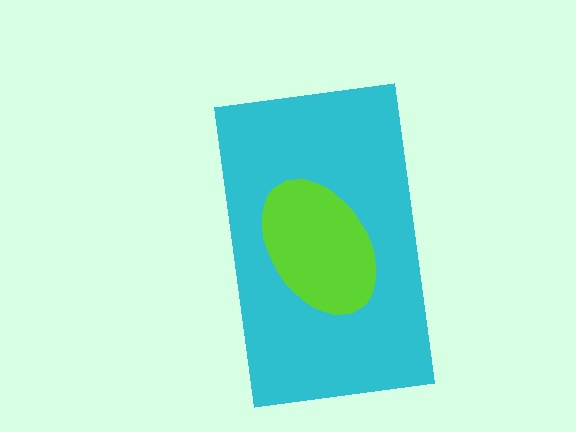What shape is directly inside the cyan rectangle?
The lime ellipse.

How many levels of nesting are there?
2.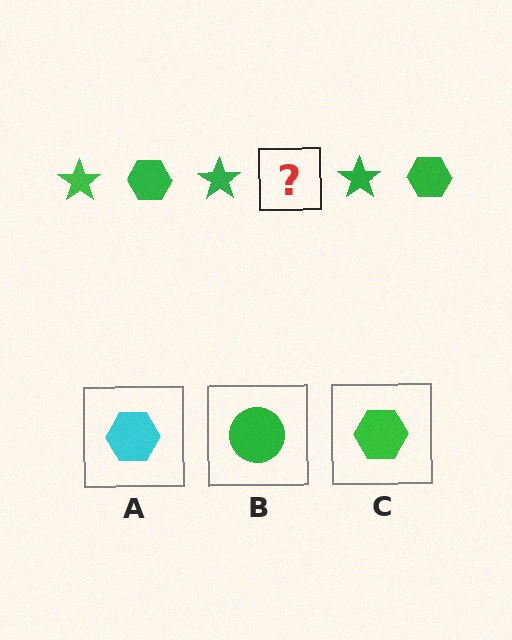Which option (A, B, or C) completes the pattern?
C.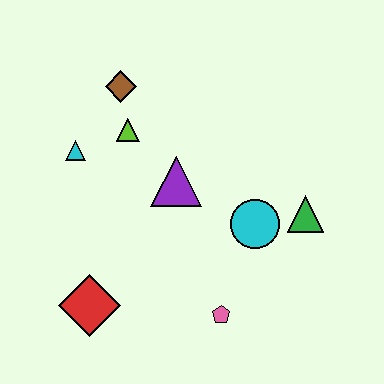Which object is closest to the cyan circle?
The green triangle is closest to the cyan circle.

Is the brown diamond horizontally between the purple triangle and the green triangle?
No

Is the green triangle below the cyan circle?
No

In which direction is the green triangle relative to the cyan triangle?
The green triangle is to the right of the cyan triangle.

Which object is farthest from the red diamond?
The green triangle is farthest from the red diamond.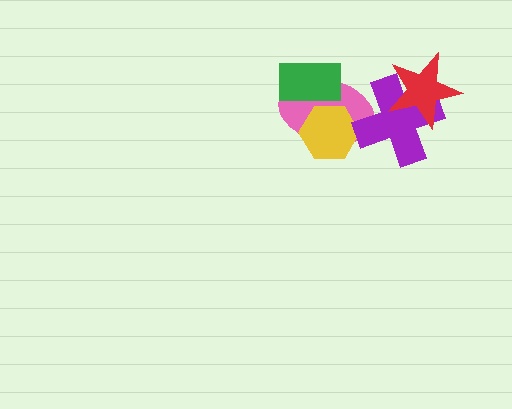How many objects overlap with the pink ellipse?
3 objects overlap with the pink ellipse.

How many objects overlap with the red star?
1 object overlaps with the red star.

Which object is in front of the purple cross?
The red star is in front of the purple cross.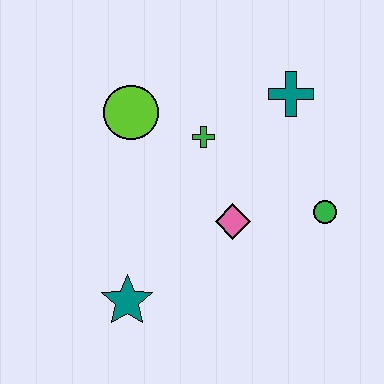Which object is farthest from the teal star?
The teal cross is farthest from the teal star.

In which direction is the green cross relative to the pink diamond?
The green cross is above the pink diamond.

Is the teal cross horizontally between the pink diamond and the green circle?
Yes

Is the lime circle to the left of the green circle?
Yes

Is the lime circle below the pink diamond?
No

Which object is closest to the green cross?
The lime circle is closest to the green cross.